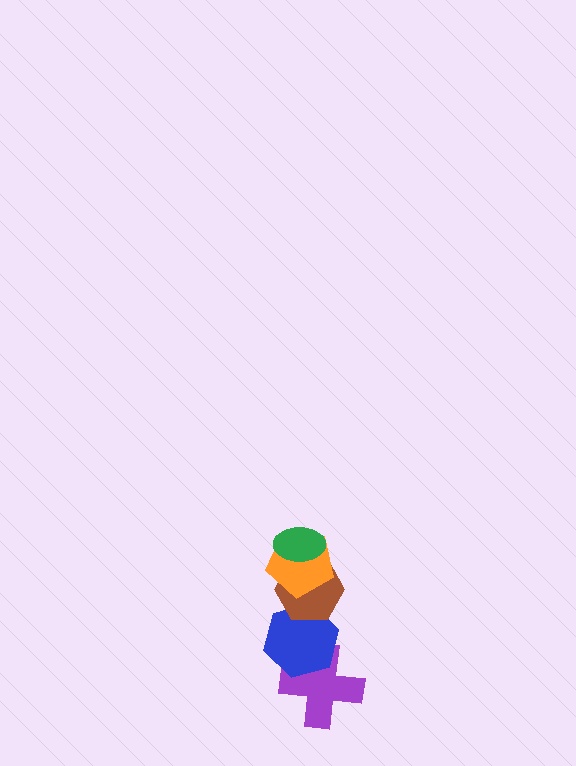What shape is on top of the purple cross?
The blue hexagon is on top of the purple cross.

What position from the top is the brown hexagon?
The brown hexagon is 3rd from the top.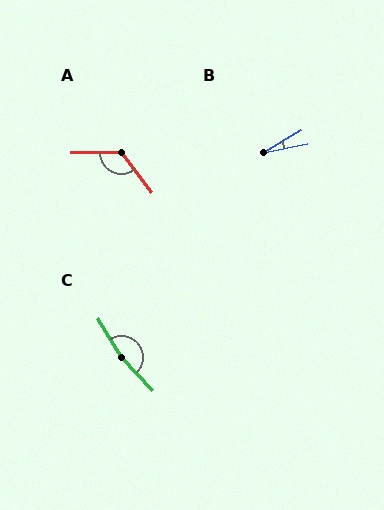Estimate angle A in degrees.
Approximately 127 degrees.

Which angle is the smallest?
B, at approximately 19 degrees.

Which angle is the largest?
C, at approximately 168 degrees.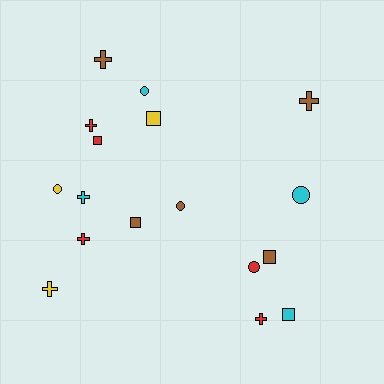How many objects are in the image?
There are 17 objects.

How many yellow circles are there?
There is 1 yellow circle.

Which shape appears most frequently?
Cross, with 7 objects.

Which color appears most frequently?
Brown, with 5 objects.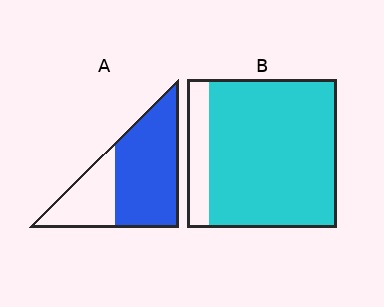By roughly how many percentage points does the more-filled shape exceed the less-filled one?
By roughly 20 percentage points (B over A).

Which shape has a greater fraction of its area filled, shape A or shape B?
Shape B.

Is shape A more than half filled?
Yes.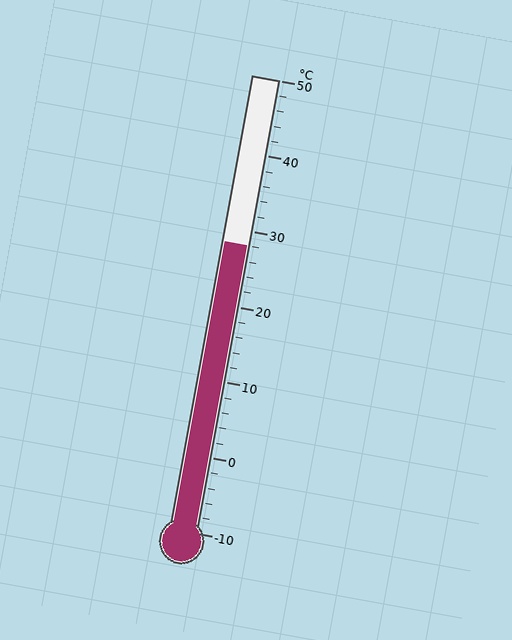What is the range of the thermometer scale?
The thermometer scale ranges from -10°C to 50°C.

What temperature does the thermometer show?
The thermometer shows approximately 28°C.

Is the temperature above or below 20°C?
The temperature is above 20°C.